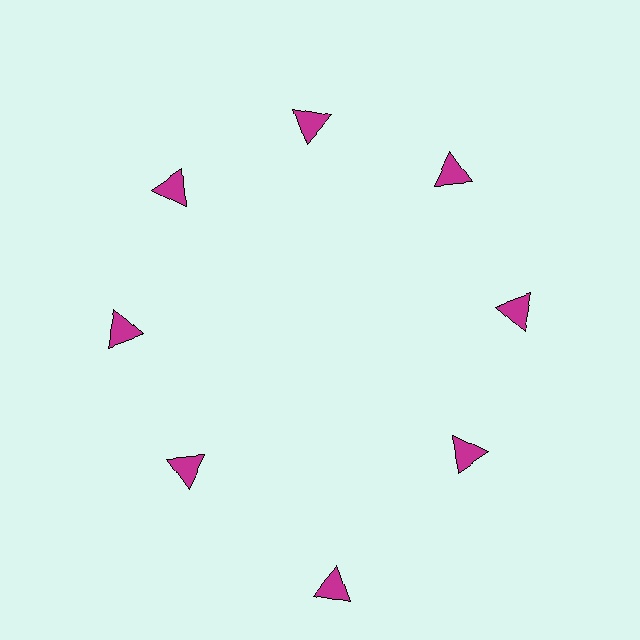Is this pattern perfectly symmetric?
No. The 8 magenta triangles are arranged in a ring, but one element near the 6 o'clock position is pushed outward from the center, breaking the 8-fold rotational symmetry.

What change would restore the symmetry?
The symmetry would be restored by moving it inward, back onto the ring so that all 8 triangles sit at equal angles and equal distance from the center.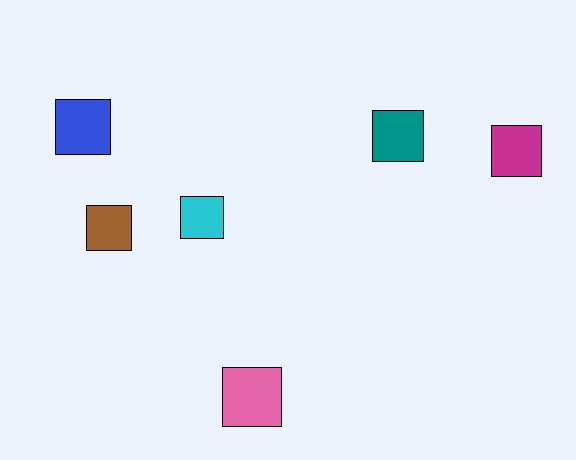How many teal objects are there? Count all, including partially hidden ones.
There is 1 teal object.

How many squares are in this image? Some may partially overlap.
There are 6 squares.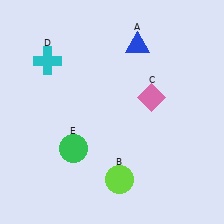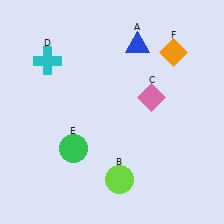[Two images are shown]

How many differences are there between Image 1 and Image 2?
There is 1 difference between the two images.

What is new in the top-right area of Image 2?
An orange diamond (F) was added in the top-right area of Image 2.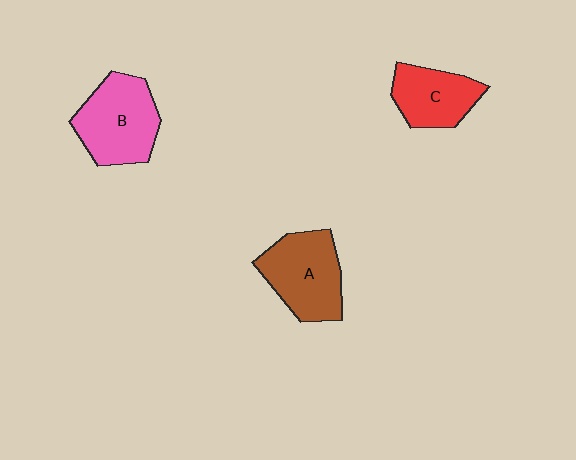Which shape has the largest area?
Shape B (pink).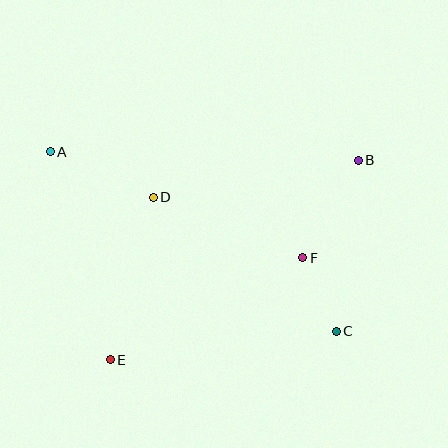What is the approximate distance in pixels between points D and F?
The distance between D and F is approximately 161 pixels.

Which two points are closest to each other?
Points C and F are closest to each other.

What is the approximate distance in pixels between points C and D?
The distance between C and D is approximately 227 pixels.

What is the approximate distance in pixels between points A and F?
The distance between A and F is approximately 273 pixels.